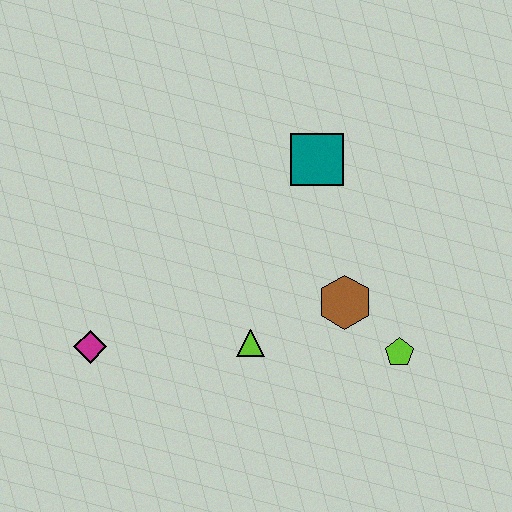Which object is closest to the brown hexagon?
The lime pentagon is closest to the brown hexagon.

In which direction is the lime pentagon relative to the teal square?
The lime pentagon is below the teal square.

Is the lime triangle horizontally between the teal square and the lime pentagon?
No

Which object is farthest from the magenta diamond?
The lime pentagon is farthest from the magenta diamond.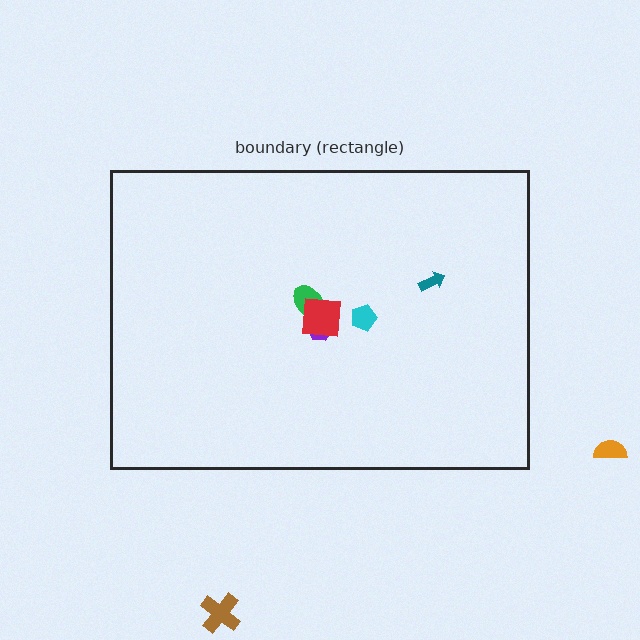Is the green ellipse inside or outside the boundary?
Inside.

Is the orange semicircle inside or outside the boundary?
Outside.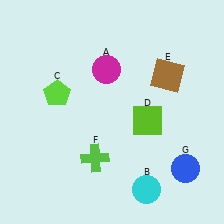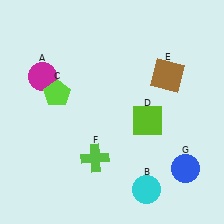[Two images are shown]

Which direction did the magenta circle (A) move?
The magenta circle (A) moved left.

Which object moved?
The magenta circle (A) moved left.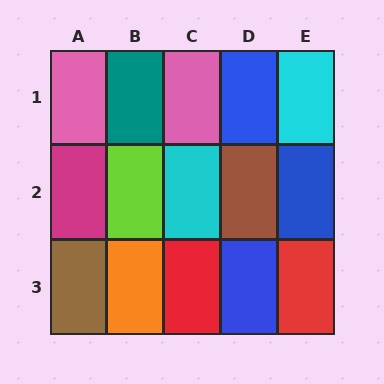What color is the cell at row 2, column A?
Magenta.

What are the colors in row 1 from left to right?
Pink, teal, pink, blue, cyan.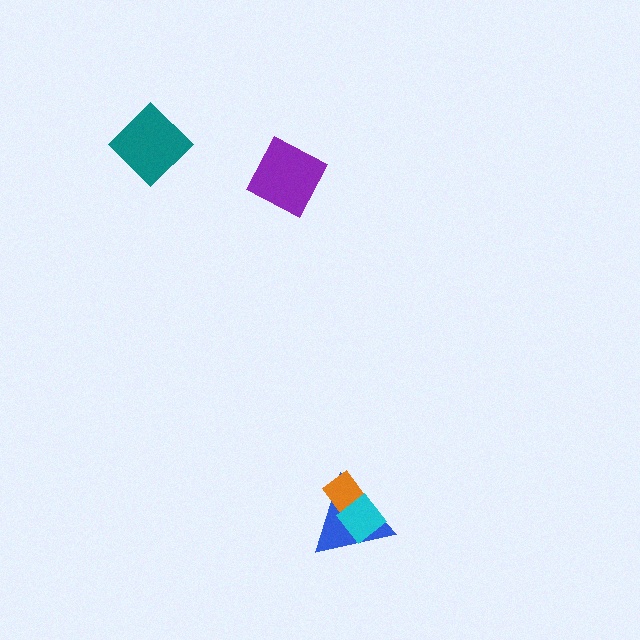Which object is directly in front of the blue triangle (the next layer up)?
The orange rectangle is directly in front of the blue triangle.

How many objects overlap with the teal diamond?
0 objects overlap with the teal diamond.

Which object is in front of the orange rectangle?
The cyan diamond is in front of the orange rectangle.